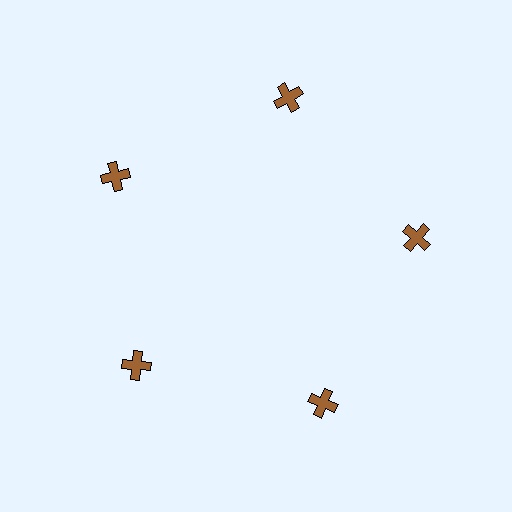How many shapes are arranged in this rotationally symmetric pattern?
There are 5 shapes, arranged in 5 groups of 1.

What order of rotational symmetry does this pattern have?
This pattern has 5-fold rotational symmetry.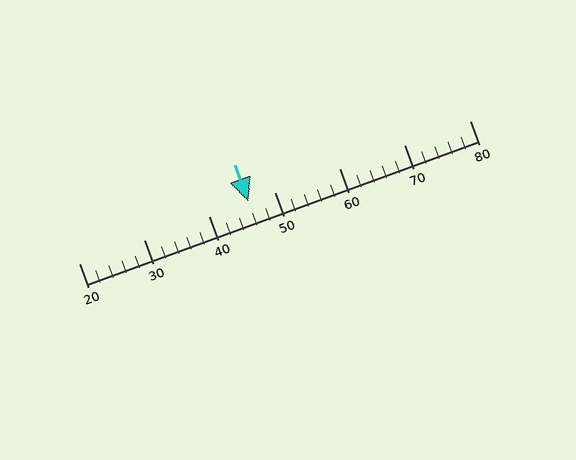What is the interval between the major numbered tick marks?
The major tick marks are spaced 10 units apart.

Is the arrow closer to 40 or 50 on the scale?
The arrow is closer to 50.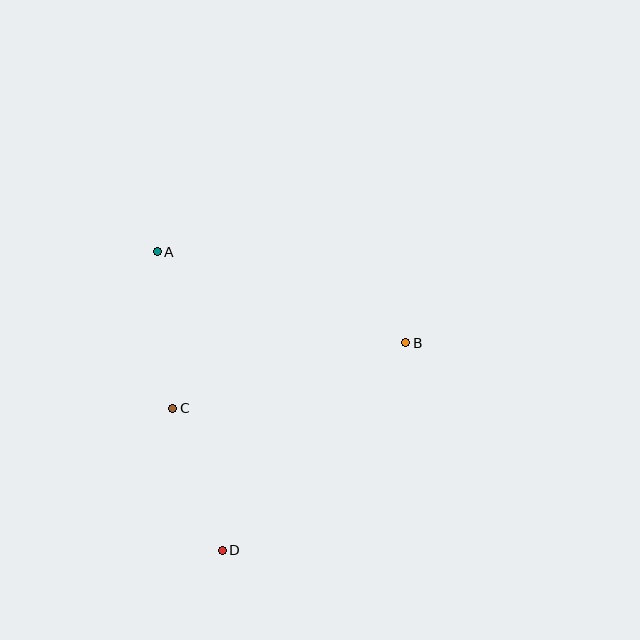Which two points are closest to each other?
Points C and D are closest to each other.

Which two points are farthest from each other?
Points A and D are farthest from each other.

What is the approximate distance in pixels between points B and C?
The distance between B and C is approximately 242 pixels.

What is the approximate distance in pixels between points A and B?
The distance between A and B is approximately 265 pixels.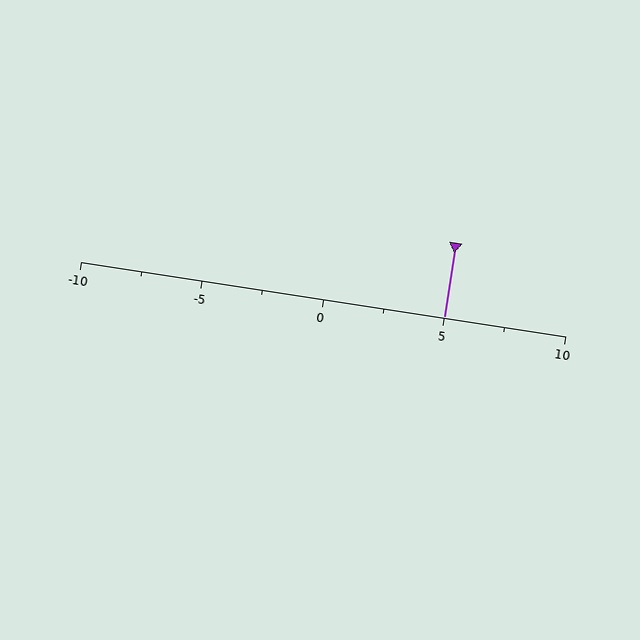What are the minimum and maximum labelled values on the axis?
The axis runs from -10 to 10.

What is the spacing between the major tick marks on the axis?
The major ticks are spaced 5 apart.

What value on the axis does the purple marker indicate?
The marker indicates approximately 5.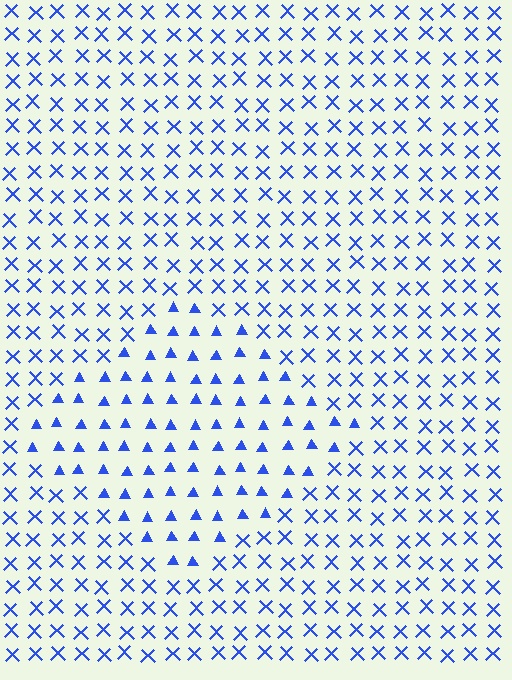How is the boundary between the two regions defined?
The boundary is defined by a change in element shape: triangles inside vs. X marks outside. All elements share the same color and spacing.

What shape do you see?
I see a diamond.